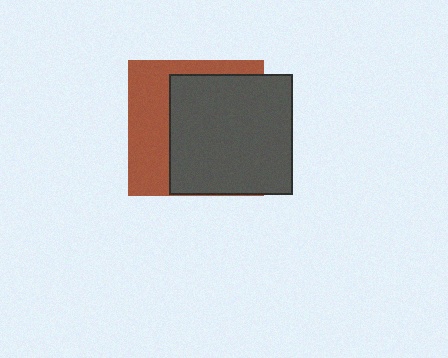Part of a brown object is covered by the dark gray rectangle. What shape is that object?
It is a square.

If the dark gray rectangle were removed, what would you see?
You would see the complete brown square.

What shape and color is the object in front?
The object in front is a dark gray rectangle.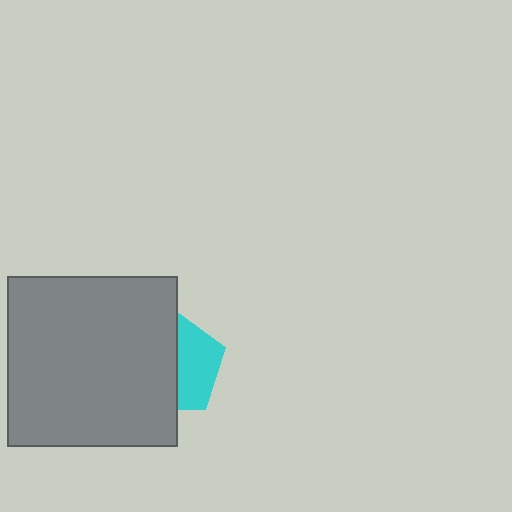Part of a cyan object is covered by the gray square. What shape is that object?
It is a pentagon.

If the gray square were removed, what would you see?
You would see the complete cyan pentagon.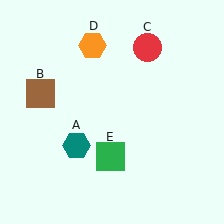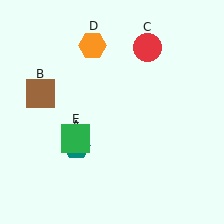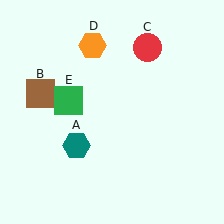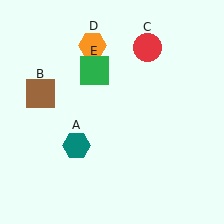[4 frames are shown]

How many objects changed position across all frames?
1 object changed position: green square (object E).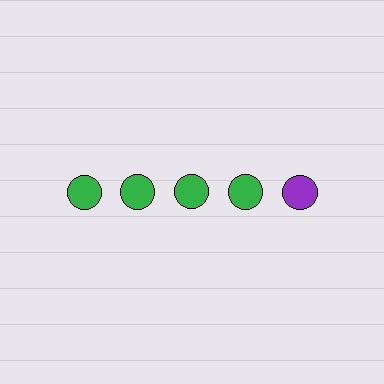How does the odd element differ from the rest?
It has a different color: purple instead of green.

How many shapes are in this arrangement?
There are 5 shapes arranged in a grid pattern.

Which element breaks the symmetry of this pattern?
The purple circle in the top row, rightmost column breaks the symmetry. All other shapes are green circles.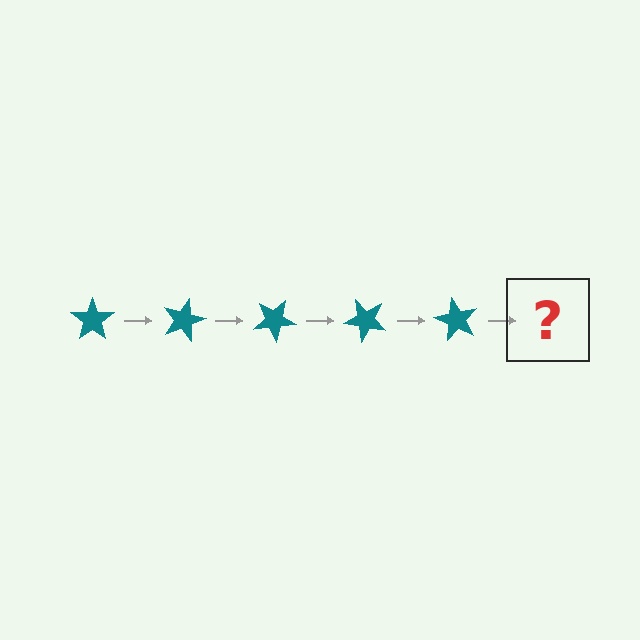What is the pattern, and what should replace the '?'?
The pattern is that the star rotates 15 degrees each step. The '?' should be a teal star rotated 75 degrees.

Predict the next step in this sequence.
The next step is a teal star rotated 75 degrees.